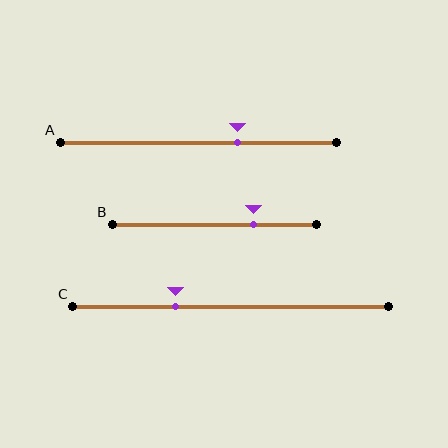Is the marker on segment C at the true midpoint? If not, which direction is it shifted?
No, the marker on segment C is shifted to the left by about 17% of the segment length.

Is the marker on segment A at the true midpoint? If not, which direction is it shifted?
No, the marker on segment A is shifted to the right by about 14% of the segment length.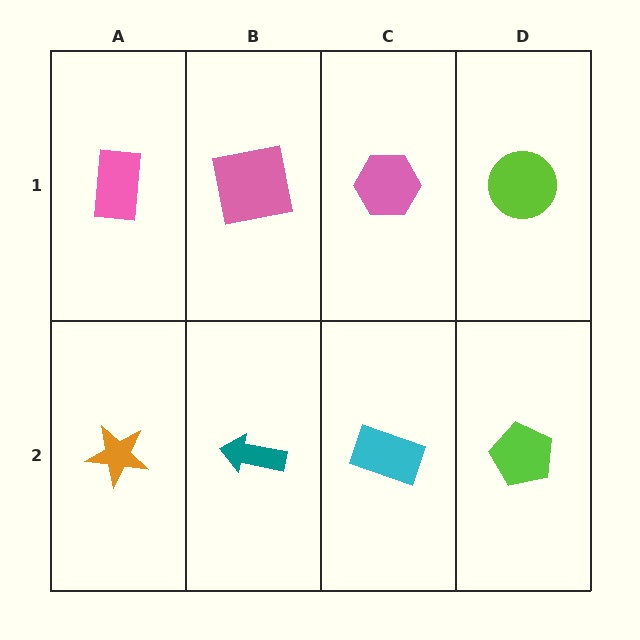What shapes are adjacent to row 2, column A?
A pink rectangle (row 1, column A), a teal arrow (row 2, column B).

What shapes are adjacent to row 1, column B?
A teal arrow (row 2, column B), a pink rectangle (row 1, column A), a pink hexagon (row 1, column C).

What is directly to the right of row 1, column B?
A pink hexagon.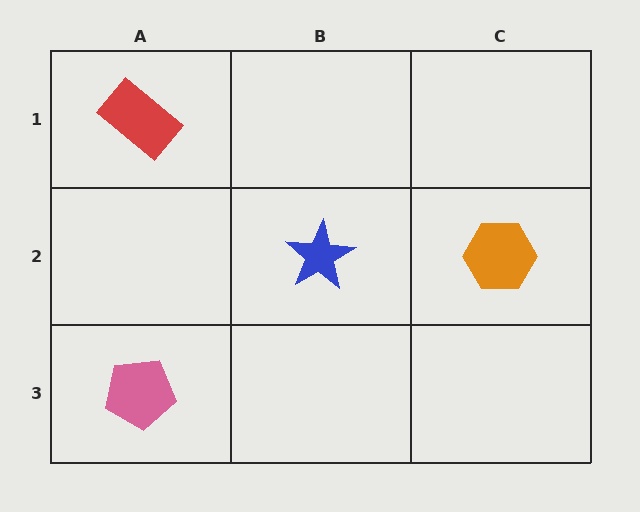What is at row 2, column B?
A blue star.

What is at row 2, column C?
An orange hexagon.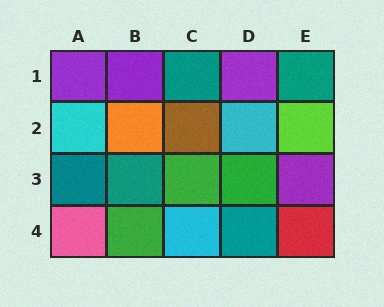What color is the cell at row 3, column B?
Teal.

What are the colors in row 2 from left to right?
Cyan, orange, brown, cyan, lime.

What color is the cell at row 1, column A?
Purple.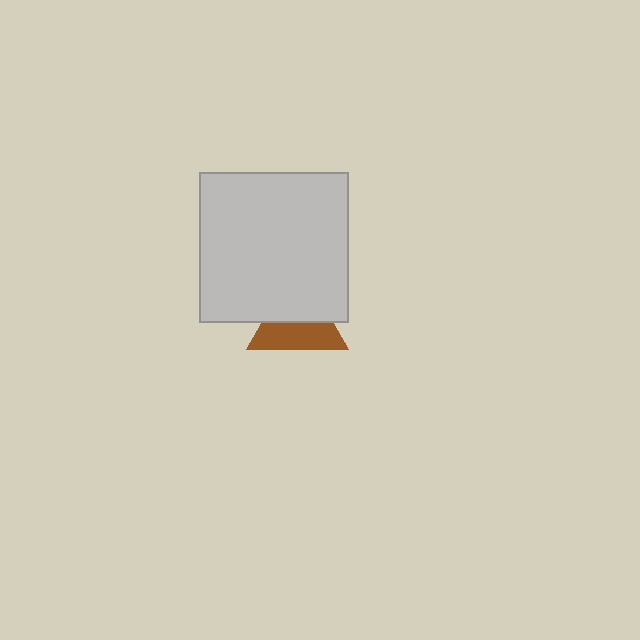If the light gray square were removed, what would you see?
You would see the complete brown triangle.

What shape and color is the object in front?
The object in front is a light gray square.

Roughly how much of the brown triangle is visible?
About half of it is visible (roughly 50%).